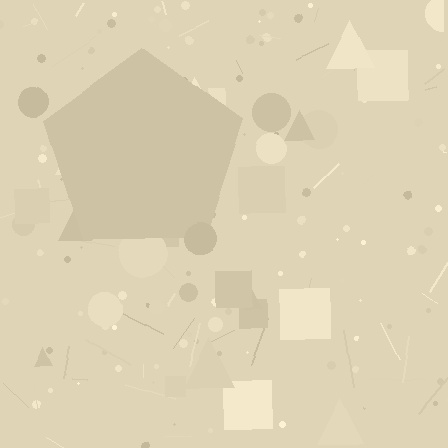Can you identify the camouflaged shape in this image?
The camouflaged shape is a pentagon.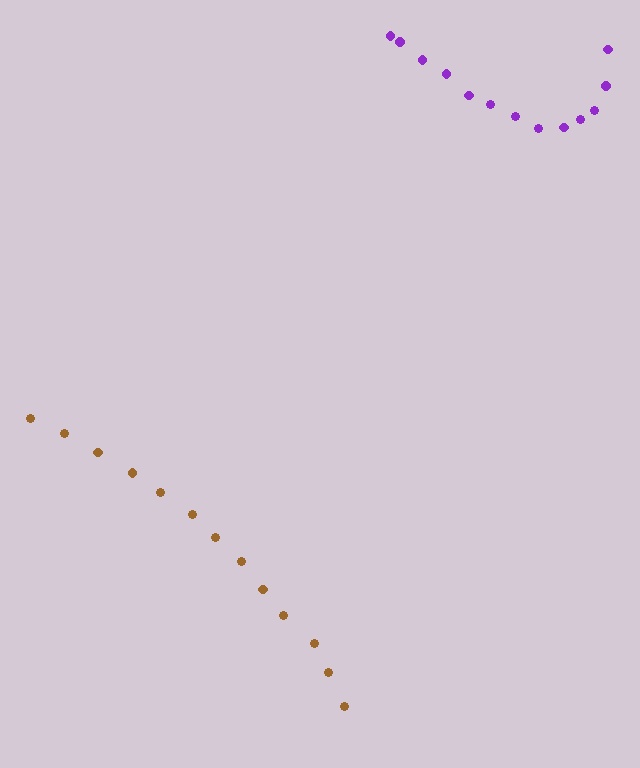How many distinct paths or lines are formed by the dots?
There are 2 distinct paths.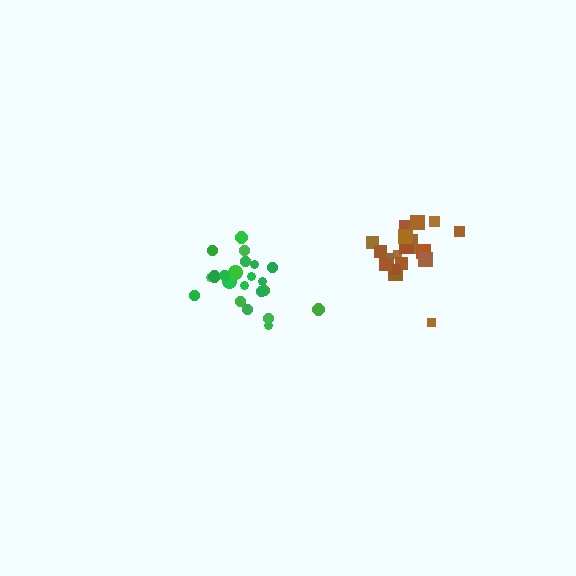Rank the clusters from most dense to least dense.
brown, green.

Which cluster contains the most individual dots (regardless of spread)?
Green (22).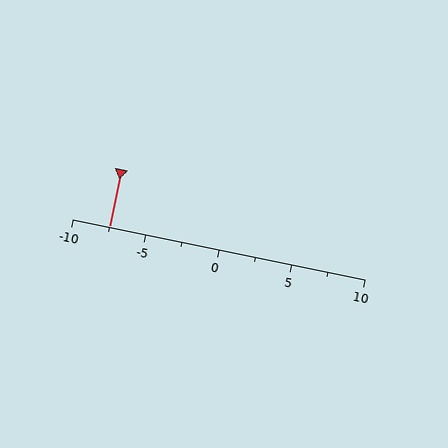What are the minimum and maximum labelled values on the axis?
The axis runs from -10 to 10.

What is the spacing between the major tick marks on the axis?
The major ticks are spaced 5 apart.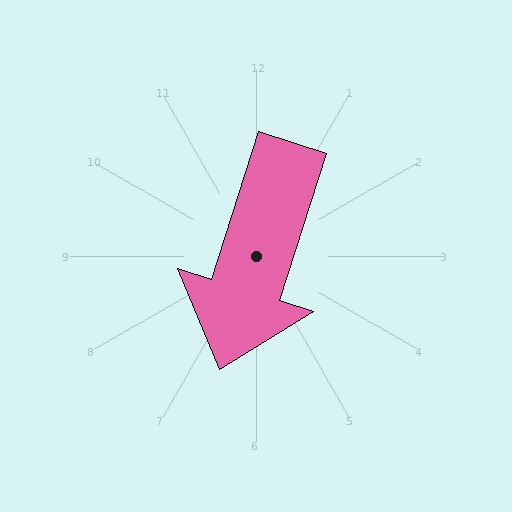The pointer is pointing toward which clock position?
Roughly 7 o'clock.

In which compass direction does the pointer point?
South.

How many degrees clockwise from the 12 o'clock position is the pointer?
Approximately 198 degrees.